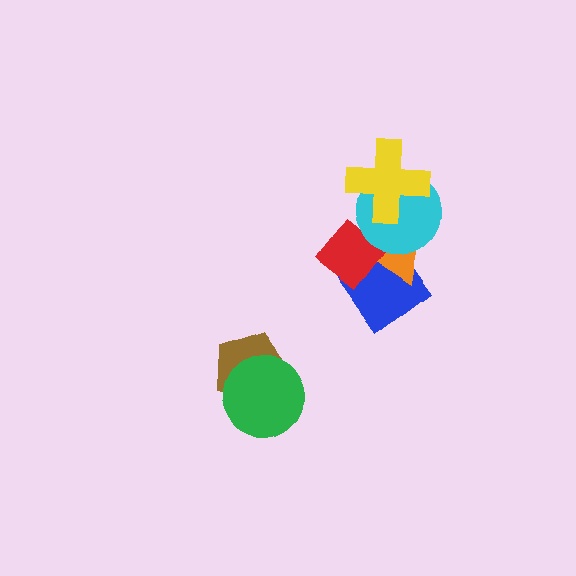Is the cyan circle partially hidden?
Yes, it is partially covered by another shape.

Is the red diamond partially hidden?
No, no other shape covers it.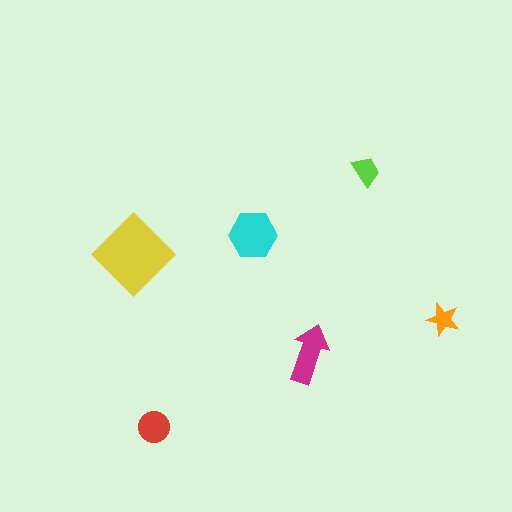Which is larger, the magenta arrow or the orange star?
The magenta arrow.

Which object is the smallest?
The orange star.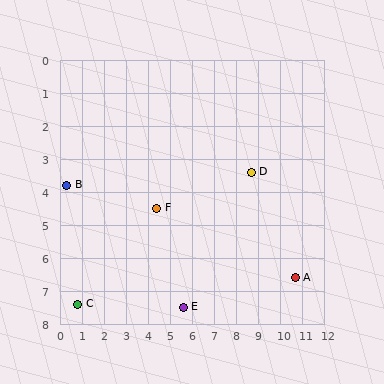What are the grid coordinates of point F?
Point F is at approximately (4.4, 4.5).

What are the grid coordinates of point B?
Point B is at approximately (0.3, 3.8).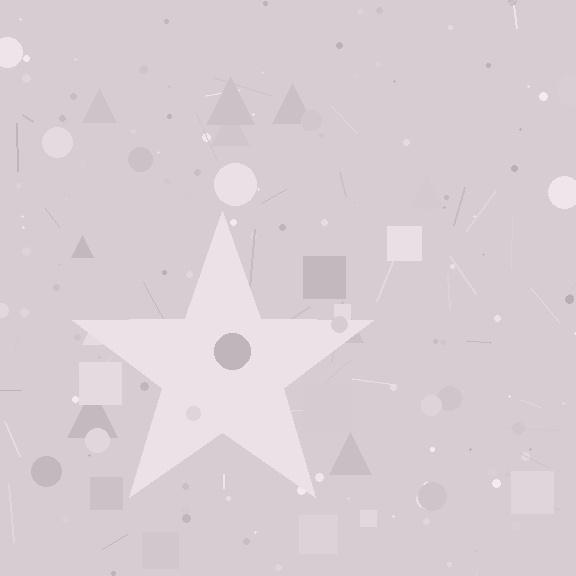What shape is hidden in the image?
A star is hidden in the image.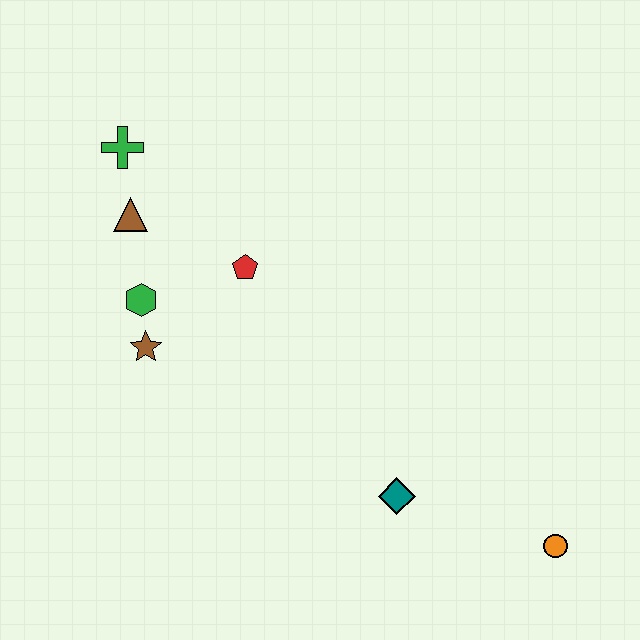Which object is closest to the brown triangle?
The green cross is closest to the brown triangle.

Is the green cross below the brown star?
No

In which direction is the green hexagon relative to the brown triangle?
The green hexagon is below the brown triangle.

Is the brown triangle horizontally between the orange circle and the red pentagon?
No